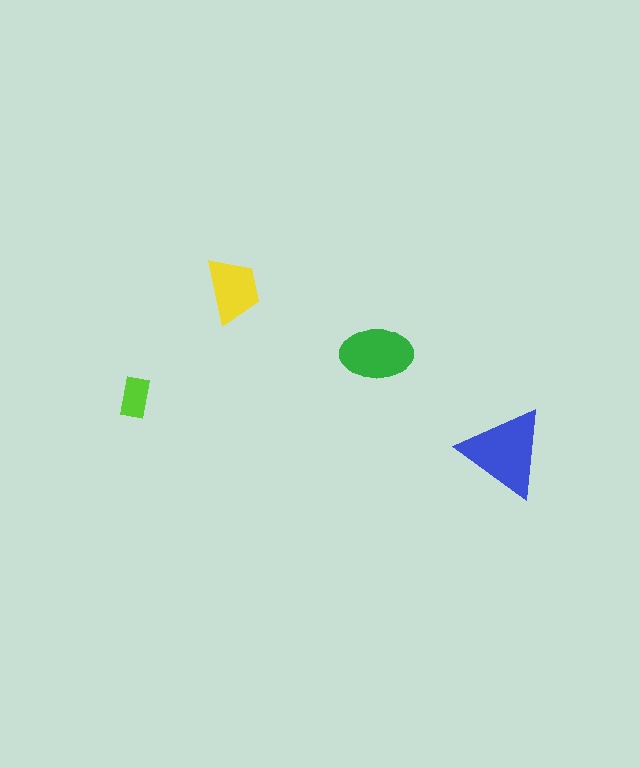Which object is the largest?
The blue triangle.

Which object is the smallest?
The lime rectangle.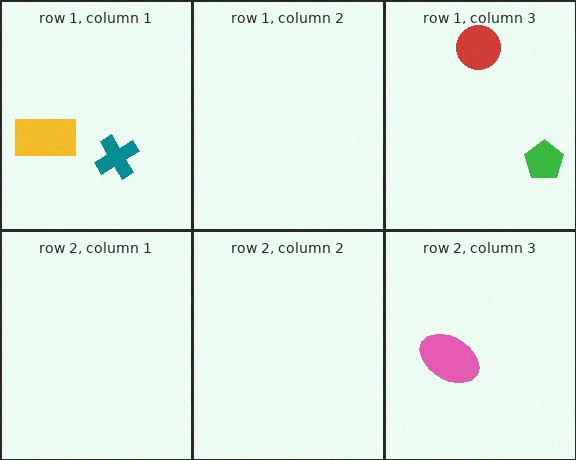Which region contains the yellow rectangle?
The row 1, column 1 region.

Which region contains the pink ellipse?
The row 2, column 3 region.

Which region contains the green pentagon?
The row 1, column 3 region.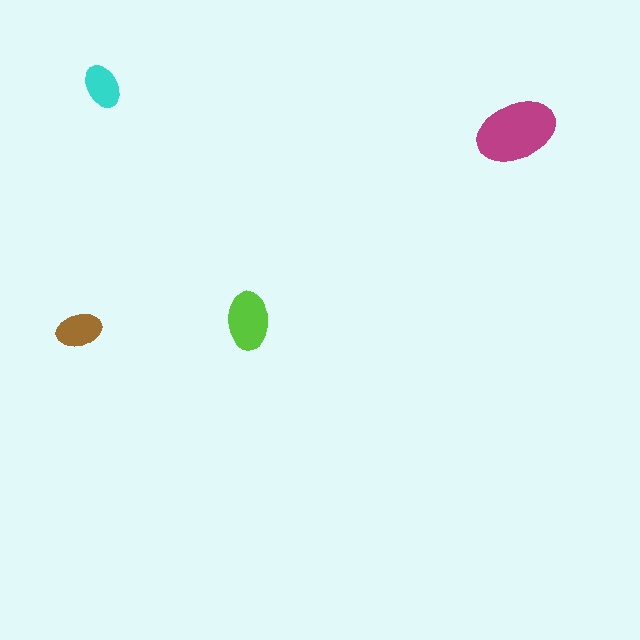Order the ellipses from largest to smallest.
the magenta one, the lime one, the brown one, the cyan one.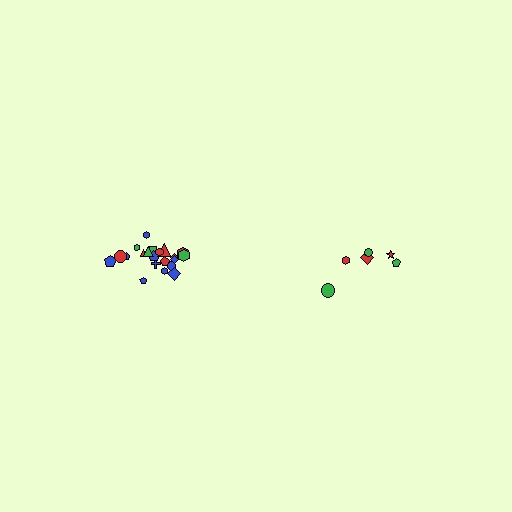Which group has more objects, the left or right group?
The left group.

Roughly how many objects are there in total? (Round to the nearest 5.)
Roughly 30 objects in total.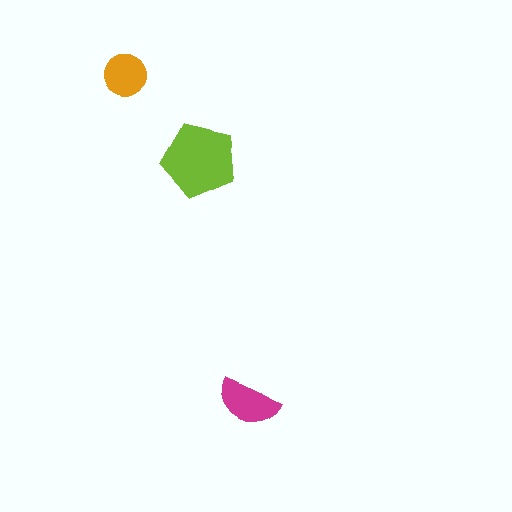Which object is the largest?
The lime pentagon.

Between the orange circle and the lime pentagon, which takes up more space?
The lime pentagon.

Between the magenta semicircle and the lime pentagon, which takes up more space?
The lime pentagon.